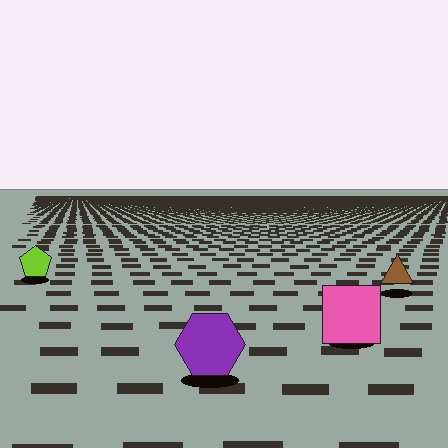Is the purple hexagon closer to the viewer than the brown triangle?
Yes. The purple hexagon is closer — you can tell from the texture gradient: the ground texture is coarser near it.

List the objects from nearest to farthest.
From nearest to farthest: the purple hexagon, the pink square, the brown triangle, the lime pentagon.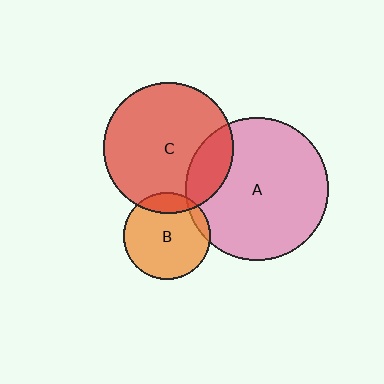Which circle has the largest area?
Circle A (pink).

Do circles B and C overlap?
Yes.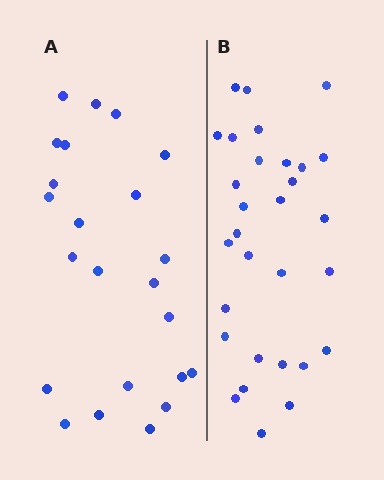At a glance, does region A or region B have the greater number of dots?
Region B (the right region) has more dots.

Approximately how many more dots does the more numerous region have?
Region B has roughly 8 or so more dots than region A.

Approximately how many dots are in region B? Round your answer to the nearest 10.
About 30 dots.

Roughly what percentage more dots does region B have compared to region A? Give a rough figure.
About 30% more.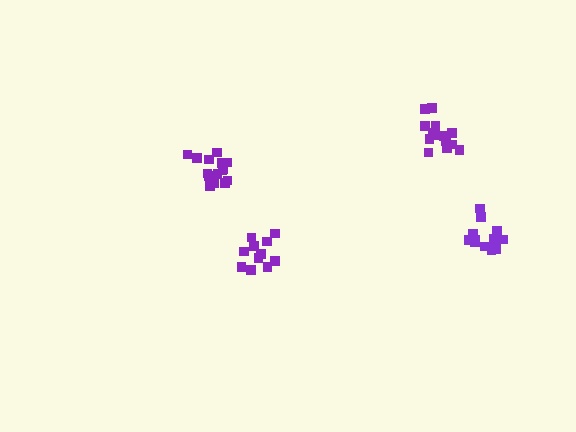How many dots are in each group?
Group 1: 13 dots, Group 2: 11 dots, Group 3: 15 dots, Group 4: 14 dots (53 total).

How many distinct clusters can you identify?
There are 4 distinct clusters.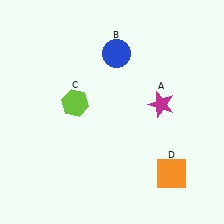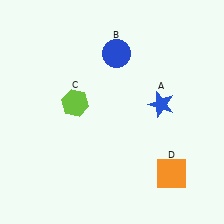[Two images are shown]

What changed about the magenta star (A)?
In Image 1, A is magenta. In Image 2, it changed to blue.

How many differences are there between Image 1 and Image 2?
There is 1 difference between the two images.